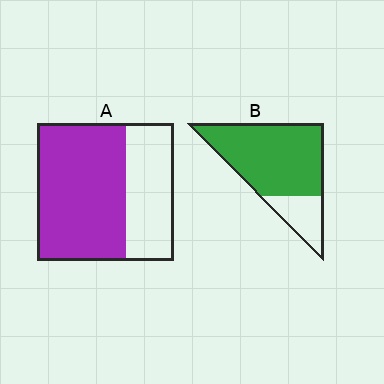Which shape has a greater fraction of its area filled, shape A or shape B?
Shape B.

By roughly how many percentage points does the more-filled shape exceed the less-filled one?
By roughly 15 percentage points (B over A).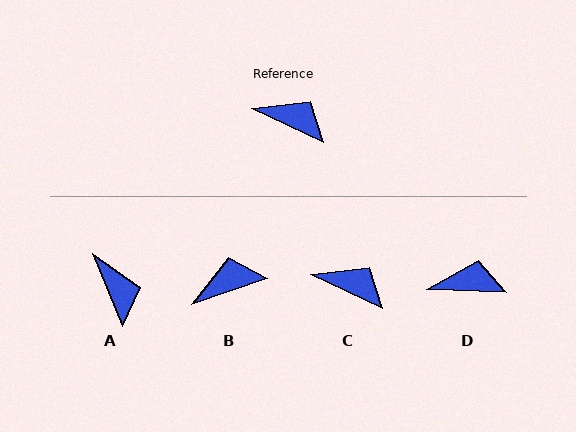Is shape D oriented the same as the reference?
No, it is off by about 23 degrees.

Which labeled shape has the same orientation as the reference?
C.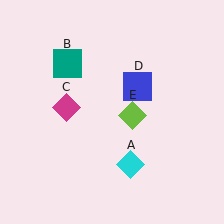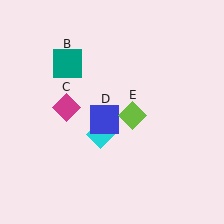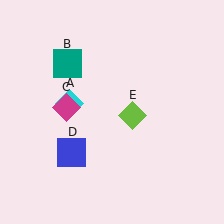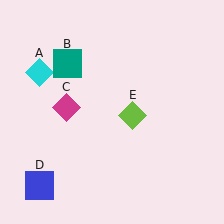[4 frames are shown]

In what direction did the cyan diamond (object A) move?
The cyan diamond (object A) moved up and to the left.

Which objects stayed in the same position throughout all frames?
Teal square (object B) and magenta diamond (object C) and lime diamond (object E) remained stationary.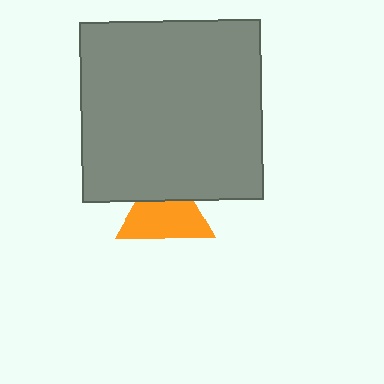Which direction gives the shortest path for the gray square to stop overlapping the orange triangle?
Moving up gives the shortest separation.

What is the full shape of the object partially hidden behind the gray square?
The partially hidden object is an orange triangle.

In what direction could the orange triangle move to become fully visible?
The orange triangle could move down. That would shift it out from behind the gray square entirely.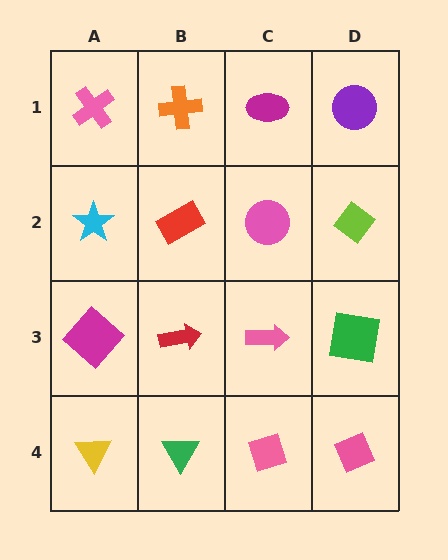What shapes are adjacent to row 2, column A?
A pink cross (row 1, column A), a magenta diamond (row 3, column A), a red rectangle (row 2, column B).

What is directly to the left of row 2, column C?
A red rectangle.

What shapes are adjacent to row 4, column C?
A pink arrow (row 3, column C), a green triangle (row 4, column B), a pink diamond (row 4, column D).